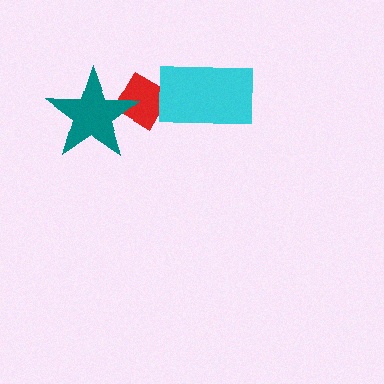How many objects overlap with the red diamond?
2 objects overlap with the red diamond.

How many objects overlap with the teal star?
1 object overlaps with the teal star.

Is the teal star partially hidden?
No, no other shape covers it.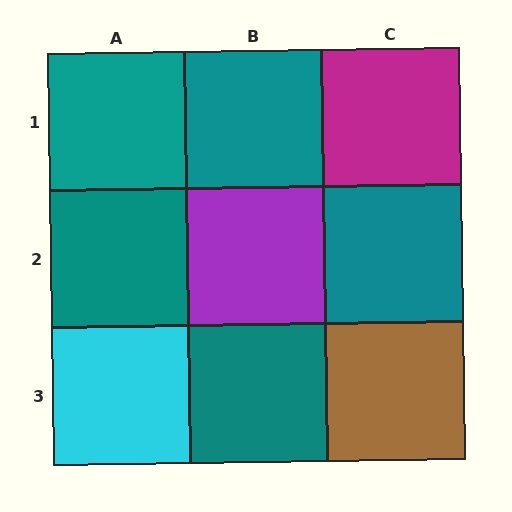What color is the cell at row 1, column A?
Teal.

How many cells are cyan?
1 cell is cyan.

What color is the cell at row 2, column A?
Teal.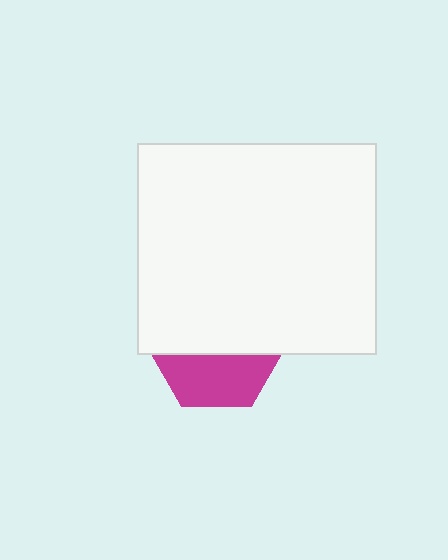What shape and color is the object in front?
The object in front is a white rectangle.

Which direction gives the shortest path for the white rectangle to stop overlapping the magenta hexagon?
Moving up gives the shortest separation.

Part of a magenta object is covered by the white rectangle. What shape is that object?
It is a hexagon.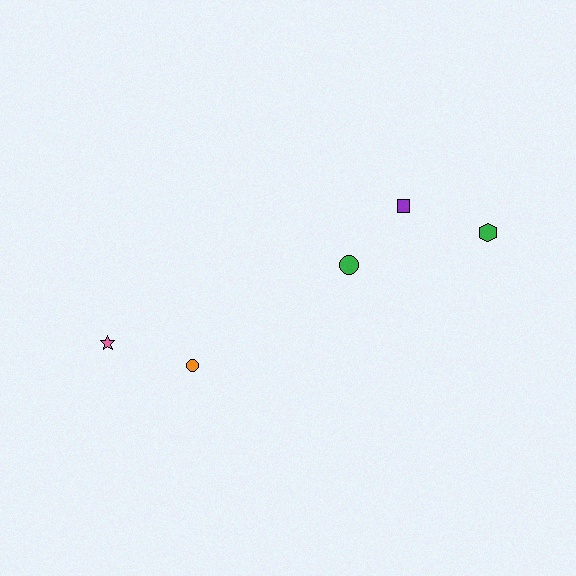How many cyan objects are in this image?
There are no cyan objects.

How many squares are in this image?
There is 1 square.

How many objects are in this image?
There are 5 objects.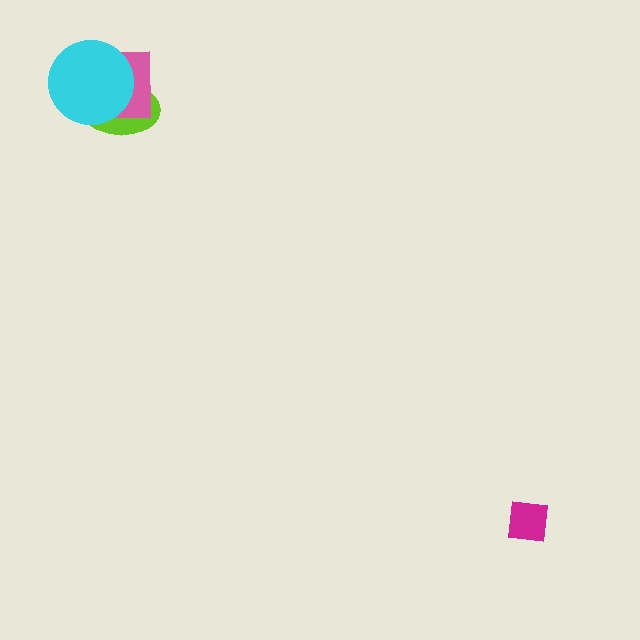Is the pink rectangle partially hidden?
Yes, it is partially covered by another shape.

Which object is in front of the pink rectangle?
The cyan circle is in front of the pink rectangle.